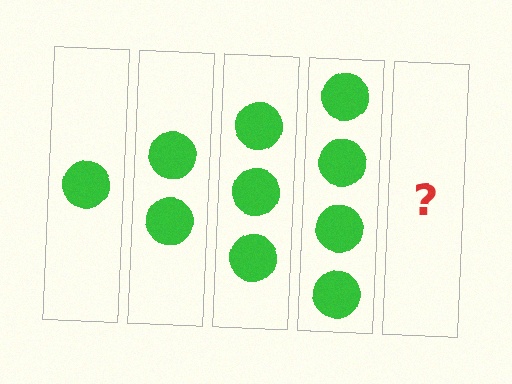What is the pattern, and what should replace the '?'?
The pattern is that each step adds one more circle. The '?' should be 5 circles.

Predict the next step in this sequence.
The next step is 5 circles.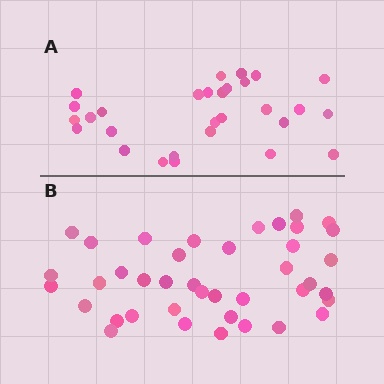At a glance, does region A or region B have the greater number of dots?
Region B (the bottom region) has more dots.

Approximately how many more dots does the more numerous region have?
Region B has roughly 12 or so more dots than region A.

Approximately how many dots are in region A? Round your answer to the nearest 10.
About 30 dots. (The exact count is 29, which rounds to 30.)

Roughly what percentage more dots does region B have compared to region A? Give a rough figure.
About 40% more.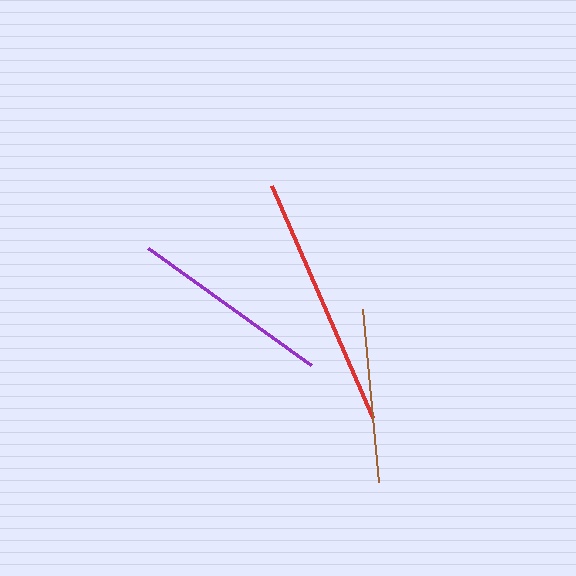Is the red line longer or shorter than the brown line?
The red line is longer than the brown line.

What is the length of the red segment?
The red segment is approximately 253 pixels long.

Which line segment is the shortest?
The brown line is the shortest at approximately 174 pixels.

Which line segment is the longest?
The red line is the longest at approximately 253 pixels.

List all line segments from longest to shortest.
From longest to shortest: red, purple, brown.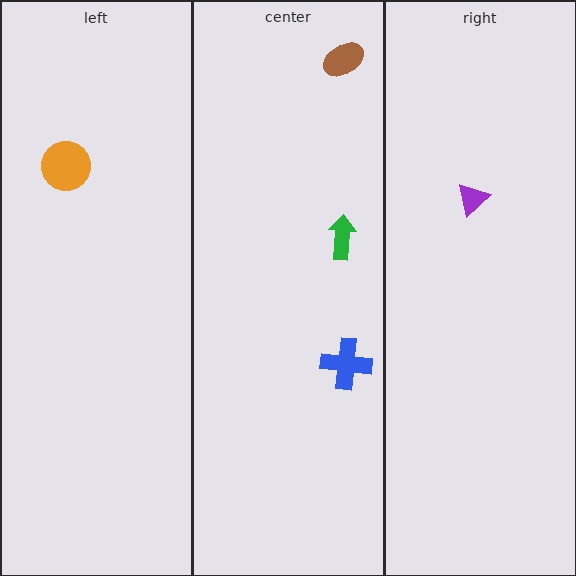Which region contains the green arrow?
The center region.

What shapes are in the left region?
The orange circle.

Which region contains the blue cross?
The center region.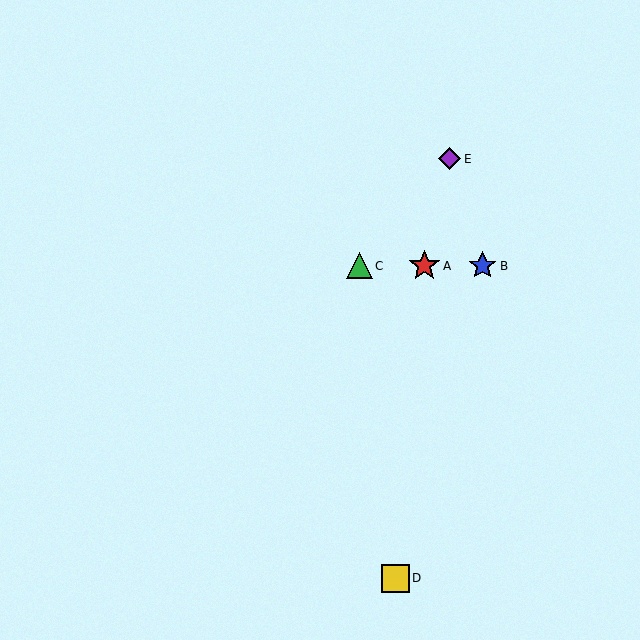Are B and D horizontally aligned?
No, B is at y≈266 and D is at y≈578.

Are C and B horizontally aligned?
Yes, both are at y≈266.